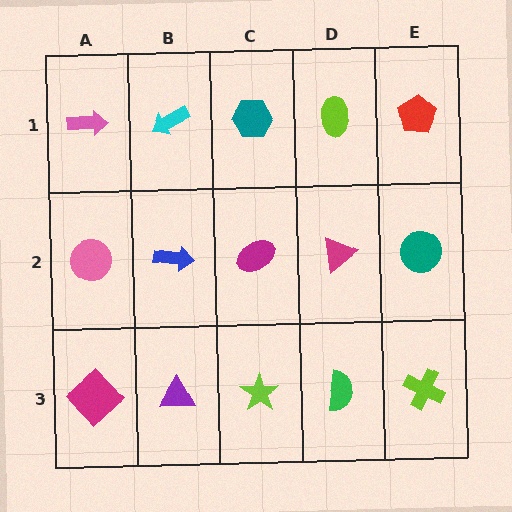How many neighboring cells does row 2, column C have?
4.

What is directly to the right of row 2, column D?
A teal circle.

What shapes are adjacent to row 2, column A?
A pink arrow (row 1, column A), a magenta diamond (row 3, column A), a blue arrow (row 2, column B).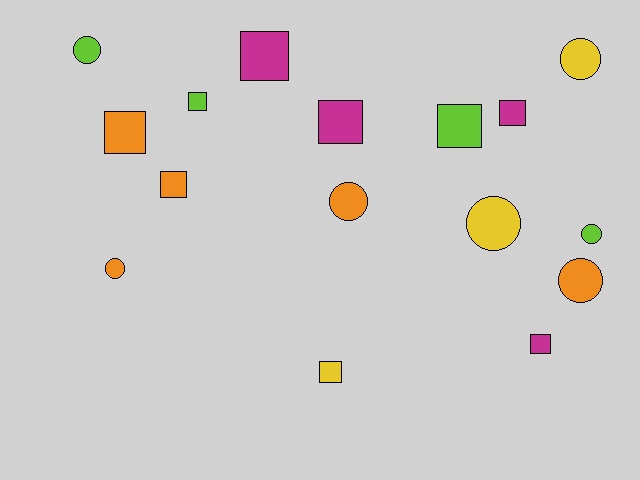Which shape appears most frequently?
Square, with 9 objects.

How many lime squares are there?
There are 2 lime squares.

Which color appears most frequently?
Orange, with 5 objects.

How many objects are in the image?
There are 16 objects.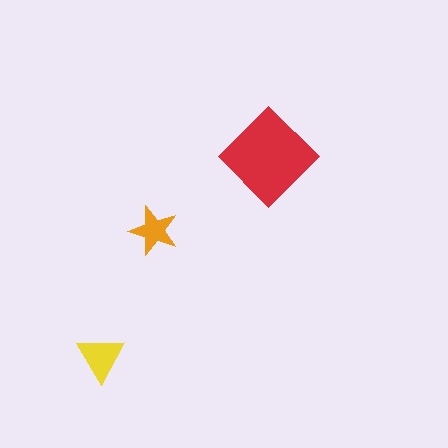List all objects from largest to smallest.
The red diamond, the yellow triangle, the orange star.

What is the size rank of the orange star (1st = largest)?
3rd.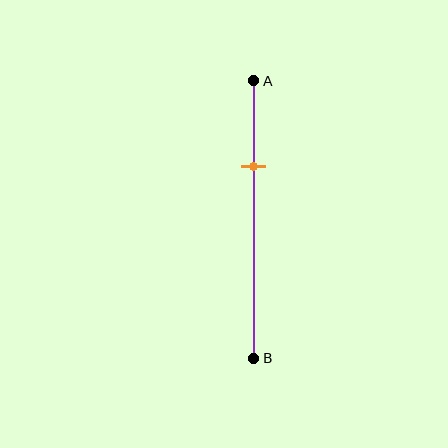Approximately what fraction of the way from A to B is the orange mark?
The orange mark is approximately 30% of the way from A to B.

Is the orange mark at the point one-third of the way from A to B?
Yes, the mark is approximately at the one-third point.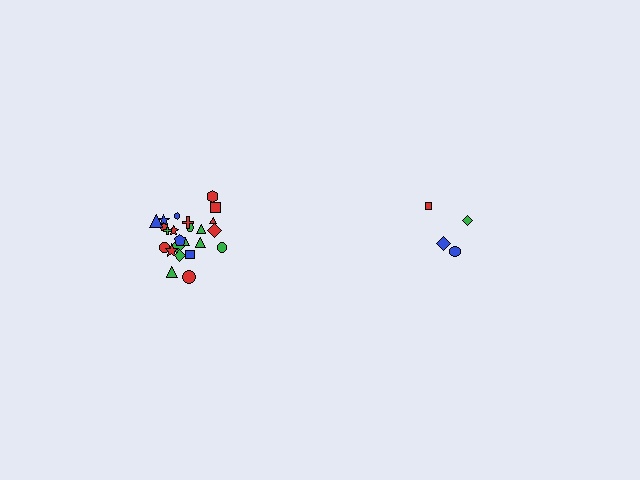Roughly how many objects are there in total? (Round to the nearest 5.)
Roughly 30 objects in total.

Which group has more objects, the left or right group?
The left group.